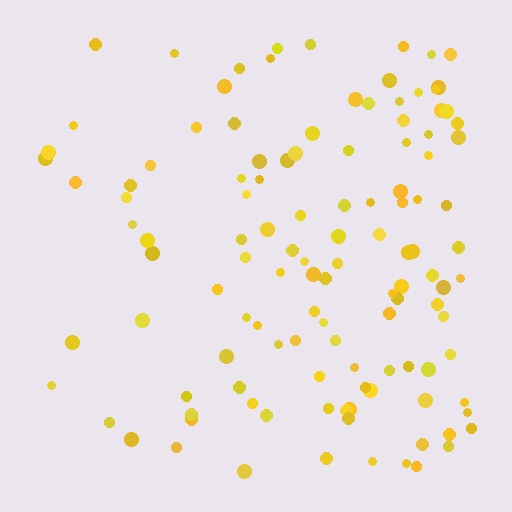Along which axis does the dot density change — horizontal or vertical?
Horizontal.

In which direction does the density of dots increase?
From left to right, with the right side densest.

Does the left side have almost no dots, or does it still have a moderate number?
Still a moderate number, just noticeably fewer than the right.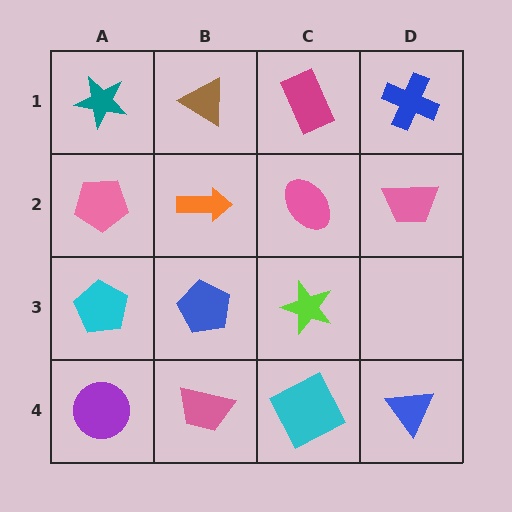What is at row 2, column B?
An orange arrow.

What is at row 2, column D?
A pink trapezoid.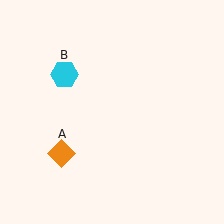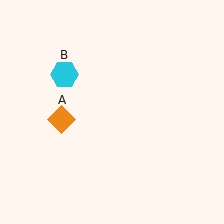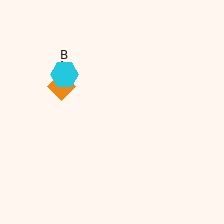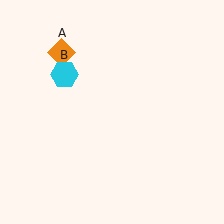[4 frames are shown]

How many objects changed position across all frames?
1 object changed position: orange diamond (object A).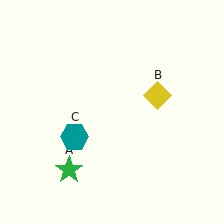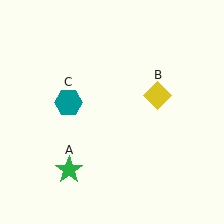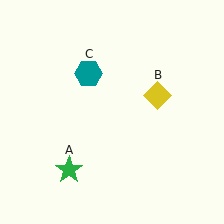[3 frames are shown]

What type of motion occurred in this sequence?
The teal hexagon (object C) rotated clockwise around the center of the scene.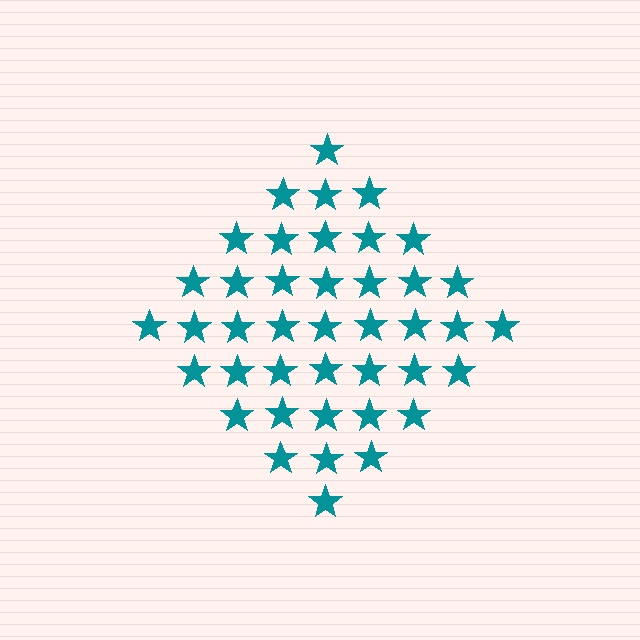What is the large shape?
The large shape is a diamond.